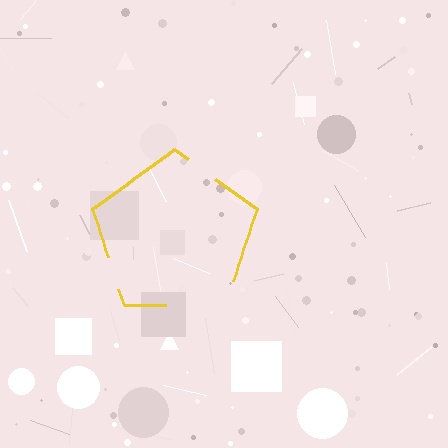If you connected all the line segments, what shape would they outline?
They would outline a pentagon.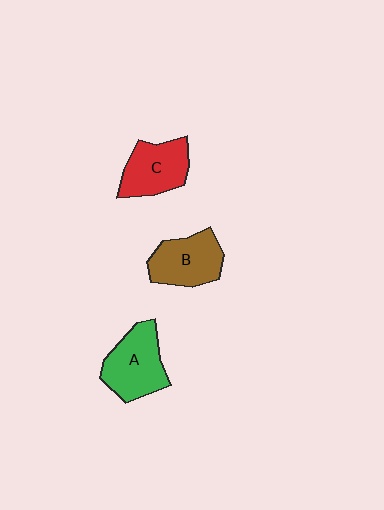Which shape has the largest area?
Shape A (green).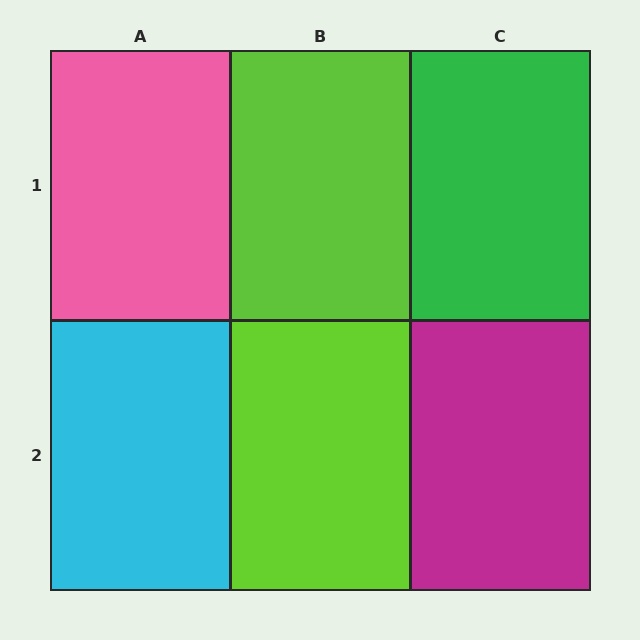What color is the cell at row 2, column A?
Cyan.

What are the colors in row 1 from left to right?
Pink, lime, green.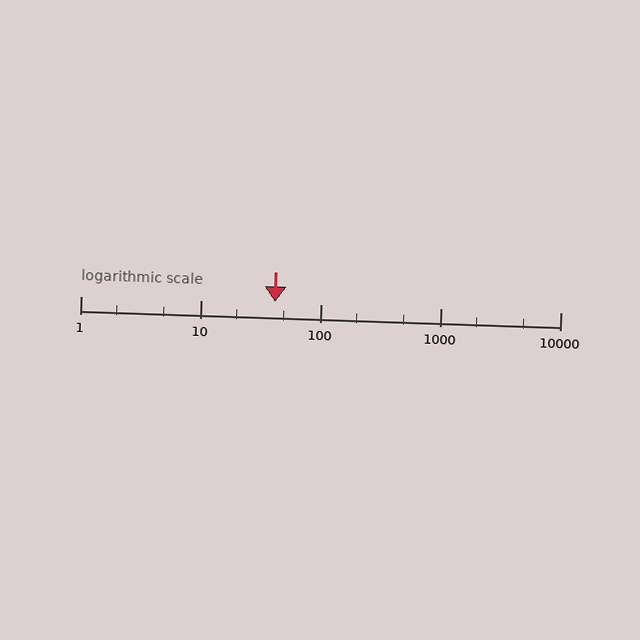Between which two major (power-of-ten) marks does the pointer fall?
The pointer is between 10 and 100.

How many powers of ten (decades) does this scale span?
The scale spans 4 decades, from 1 to 10000.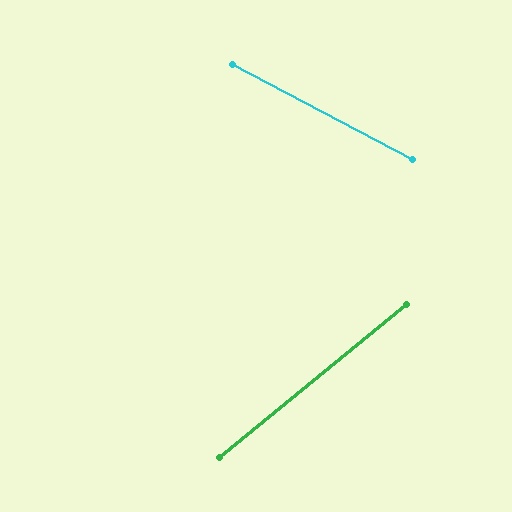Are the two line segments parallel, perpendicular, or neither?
Neither parallel nor perpendicular — they differ by about 67°.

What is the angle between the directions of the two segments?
Approximately 67 degrees.